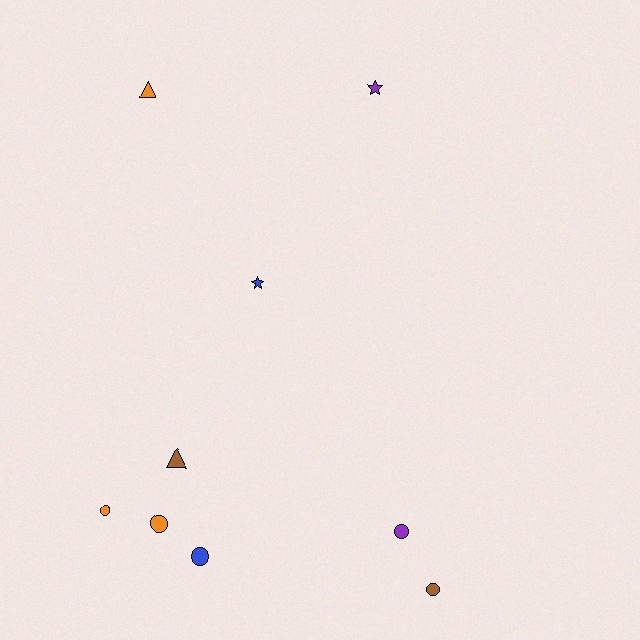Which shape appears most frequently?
Circle, with 5 objects.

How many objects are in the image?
There are 9 objects.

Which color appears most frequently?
Orange, with 3 objects.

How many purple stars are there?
There is 1 purple star.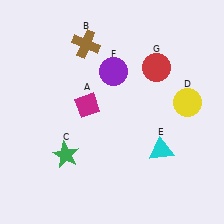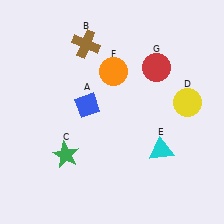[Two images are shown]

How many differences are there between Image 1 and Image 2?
There are 2 differences between the two images.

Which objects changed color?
A changed from magenta to blue. F changed from purple to orange.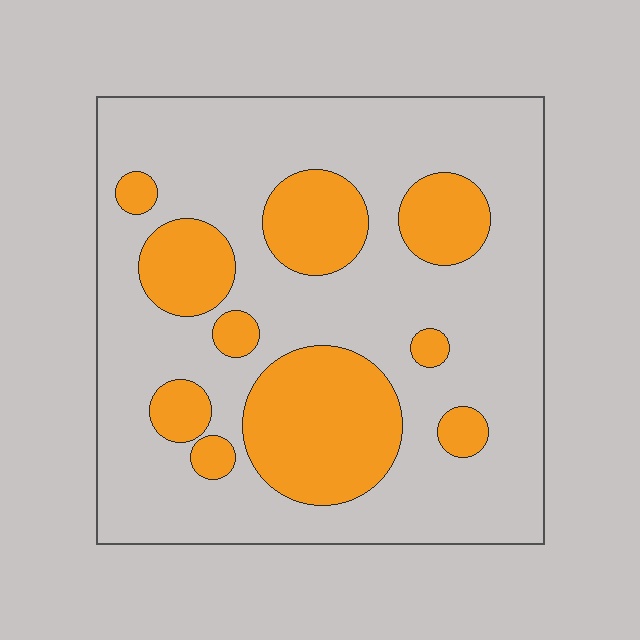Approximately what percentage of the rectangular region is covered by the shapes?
Approximately 25%.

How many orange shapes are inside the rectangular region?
10.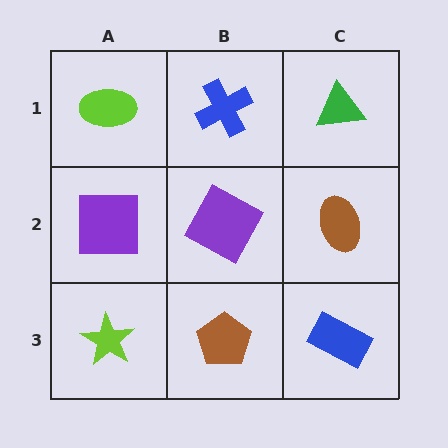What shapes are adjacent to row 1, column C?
A brown ellipse (row 2, column C), a blue cross (row 1, column B).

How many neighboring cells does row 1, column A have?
2.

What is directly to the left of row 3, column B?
A lime star.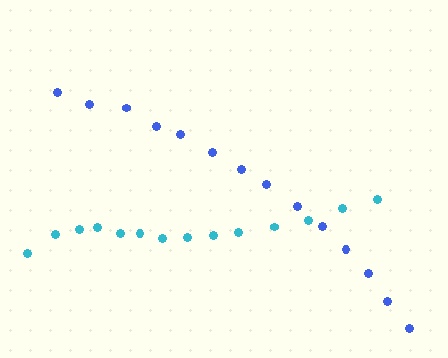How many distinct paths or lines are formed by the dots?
There are 2 distinct paths.